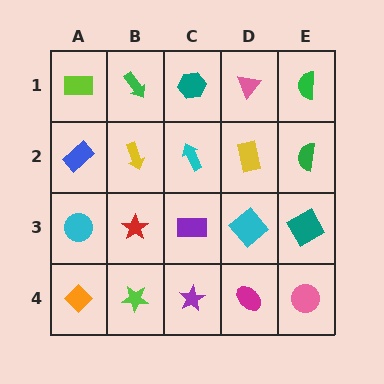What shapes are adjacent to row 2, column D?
A pink triangle (row 1, column D), a cyan diamond (row 3, column D), a cyan arrow (row 2, column C), a green semicircle (row 2, column E).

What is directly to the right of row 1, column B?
A teal hexagon.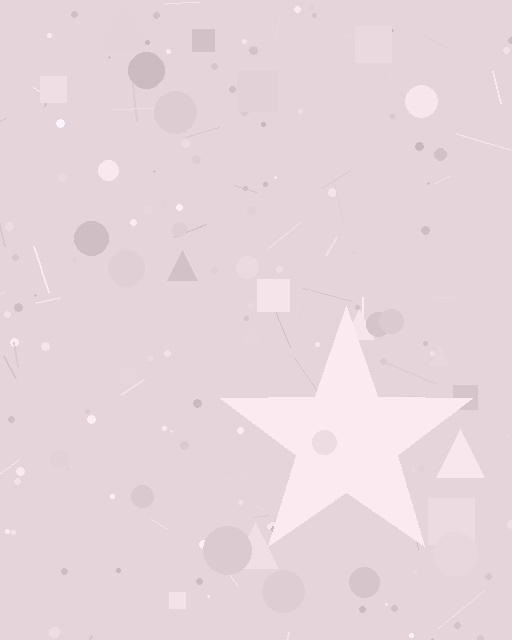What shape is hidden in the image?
A star is hidden in the image.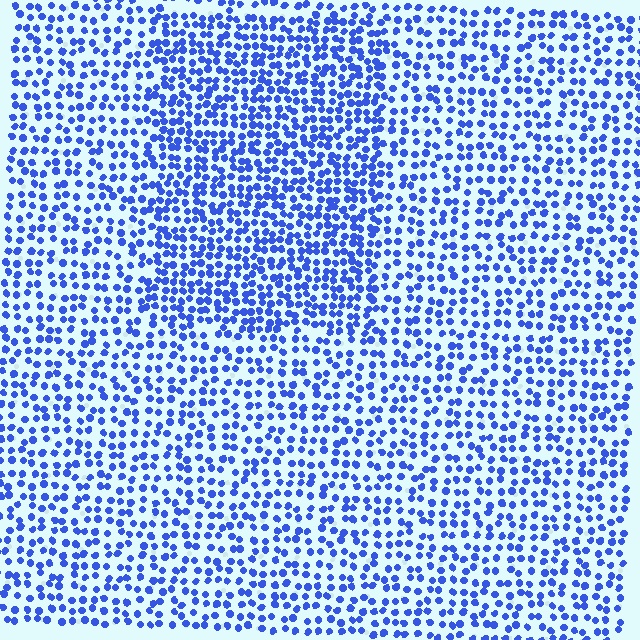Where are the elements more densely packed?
The elements are more densely packed inside the rectangle boundary.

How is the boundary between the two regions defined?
The boundary is defined by a change in element density (approximately 1.6x ratio). All elements are the same color, size, and shape.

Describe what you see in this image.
The image contains small blue elements arranged at two different densities. A rectangle-shaped region is visible where the elements are more densely packed than the surrounding area.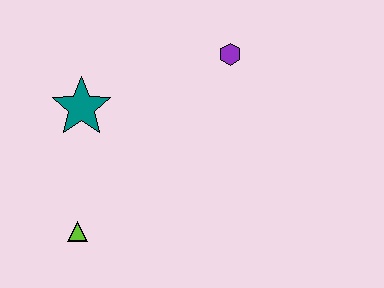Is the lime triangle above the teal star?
No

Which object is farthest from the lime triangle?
The purple hexagon is farthest from the lime triangle.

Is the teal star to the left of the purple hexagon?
Yes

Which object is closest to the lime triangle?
The teal star is closest to the lime triangle.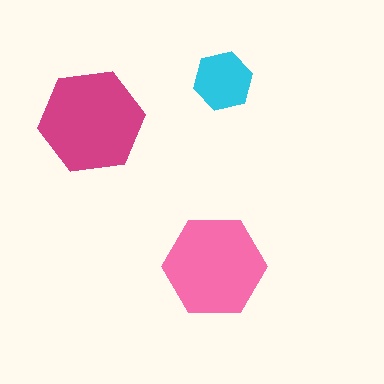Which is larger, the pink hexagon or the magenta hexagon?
The magenta one.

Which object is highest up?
The cyan hexagon is topmost.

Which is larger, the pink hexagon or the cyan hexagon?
The pink one.